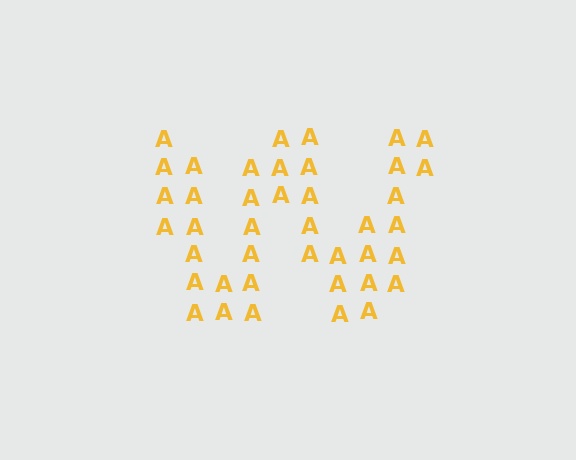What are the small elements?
The small elements are letter A's.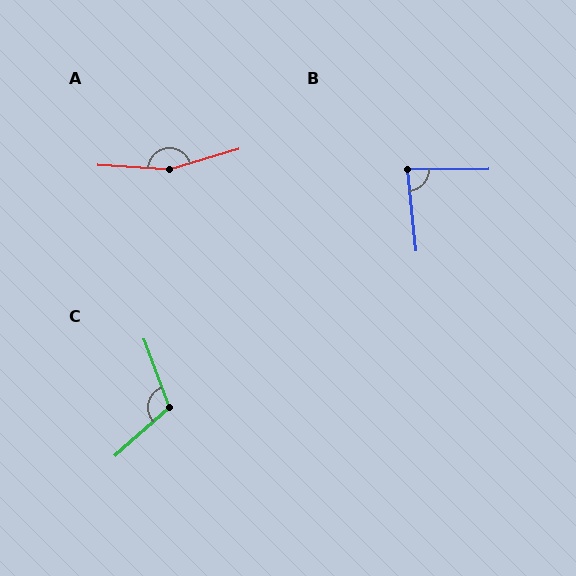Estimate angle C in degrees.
Approximately 111 degrees.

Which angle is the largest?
A, at approximately 160 degrees.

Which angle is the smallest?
B, at approximately 85 degrees.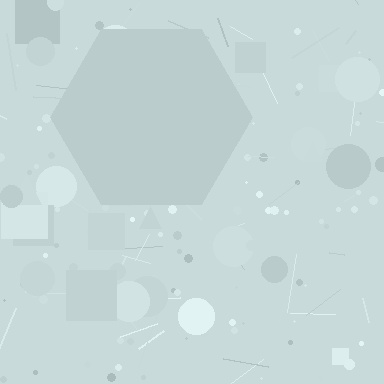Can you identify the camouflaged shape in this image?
The camouflaged shape is a hexagon.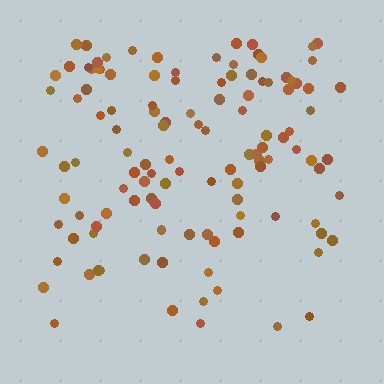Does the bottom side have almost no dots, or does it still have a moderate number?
Still a moderate number, just noticeably fewer than the top.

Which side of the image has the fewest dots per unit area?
The bottom.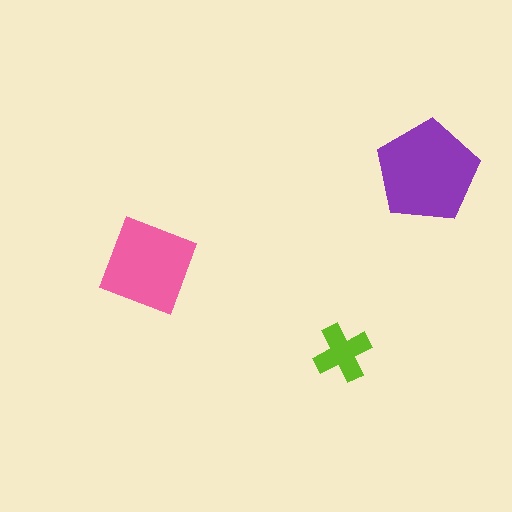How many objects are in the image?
There are 3 objects in the image.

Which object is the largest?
The purple pentagon.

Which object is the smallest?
The lime cross.